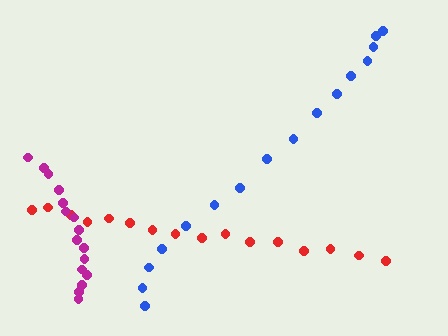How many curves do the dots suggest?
There are 3 distinct paths.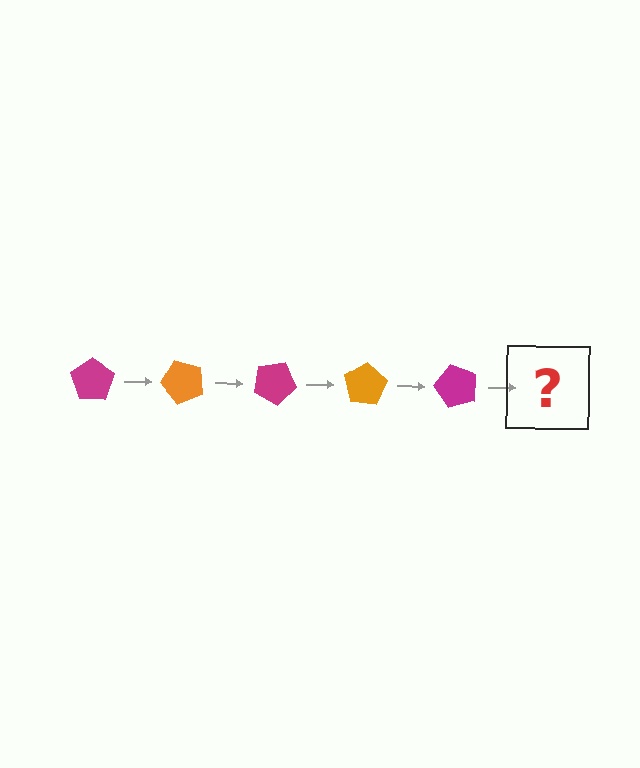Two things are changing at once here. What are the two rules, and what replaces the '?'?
The two rules are that it rotates 50 degrees each step and the color cycles through magenta and orange. The '?' should be an orange pentagon, rotated 250 degrees from the start.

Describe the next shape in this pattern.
It should be an orange pentagon, rotated 250 degrees from the start.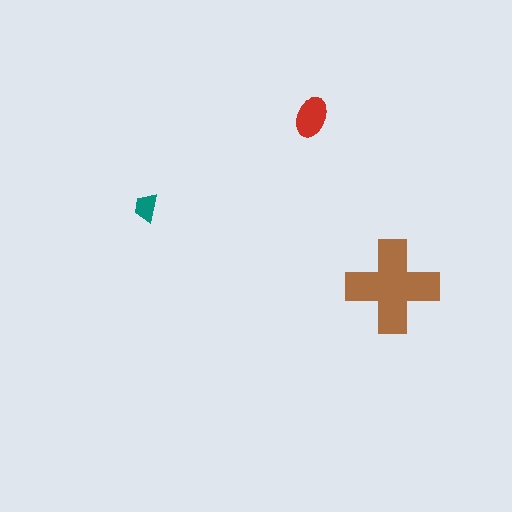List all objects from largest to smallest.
The brown cross, the red ellipse, the teal trapezoid.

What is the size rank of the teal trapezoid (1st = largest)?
3rd.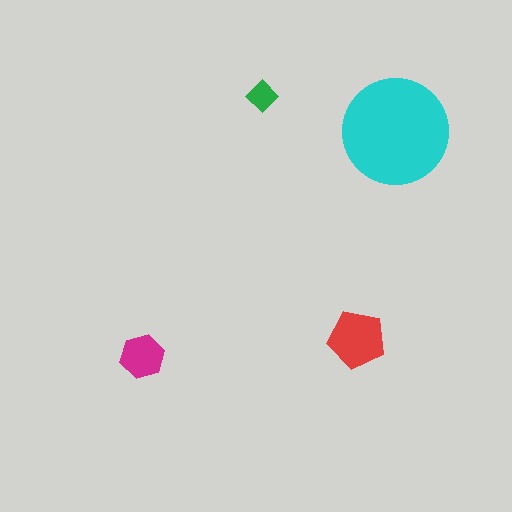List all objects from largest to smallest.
The cyan circle, the red pentagon, the magenta hexagon, the green diamond.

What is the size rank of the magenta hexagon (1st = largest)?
3rd.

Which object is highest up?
The green diamond is topmost.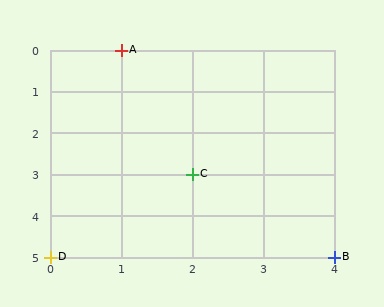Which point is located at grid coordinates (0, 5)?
Point D is at (0, 5).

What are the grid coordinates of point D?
Point D is at grid coordinates (0, 5).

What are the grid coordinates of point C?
Point C is at grid coordinates (2, 3).